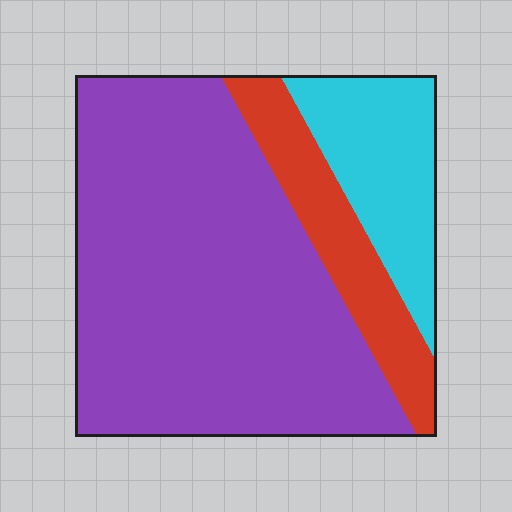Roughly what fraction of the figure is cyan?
Cyan covers 17% of the figure.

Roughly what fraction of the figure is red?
Red covers 15% of the figure.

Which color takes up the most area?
Purple, at roughly 65%.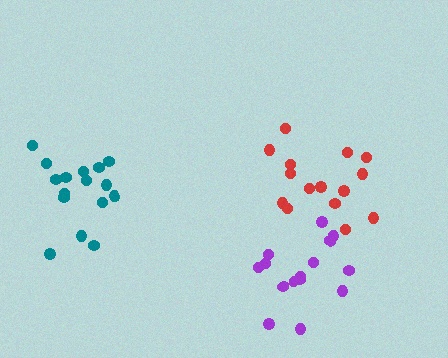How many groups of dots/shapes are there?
There are 3 groups.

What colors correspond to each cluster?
The clusters are colored: red, teal, purple.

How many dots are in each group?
Group 1: 15 dots, Group 2: 16 dots, Group 3: 15 dots (46 total).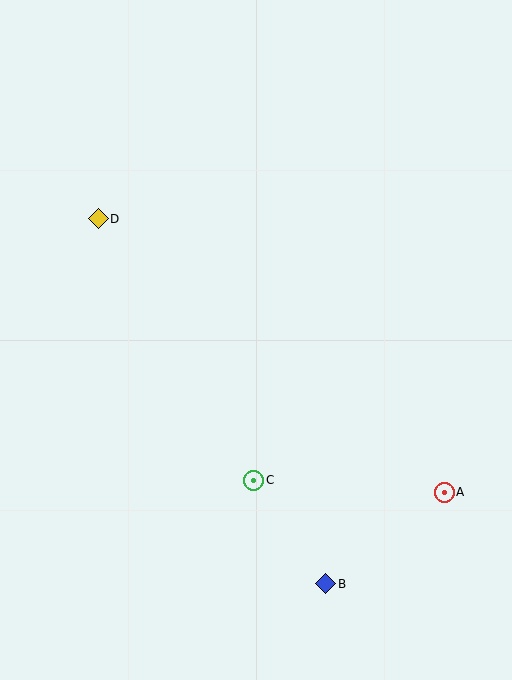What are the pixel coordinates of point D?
Point D is at (98, 219).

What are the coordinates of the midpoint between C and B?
The midpoint between C and B is at (290, 532).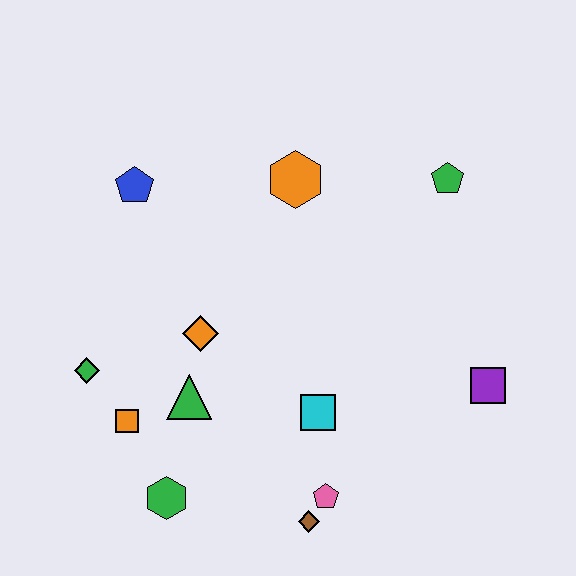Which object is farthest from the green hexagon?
The green pentagon is farthest from the green hexagon.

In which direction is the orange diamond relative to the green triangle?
The orange diamond is above the green triangle.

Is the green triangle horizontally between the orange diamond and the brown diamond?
No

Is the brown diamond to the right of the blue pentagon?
Yes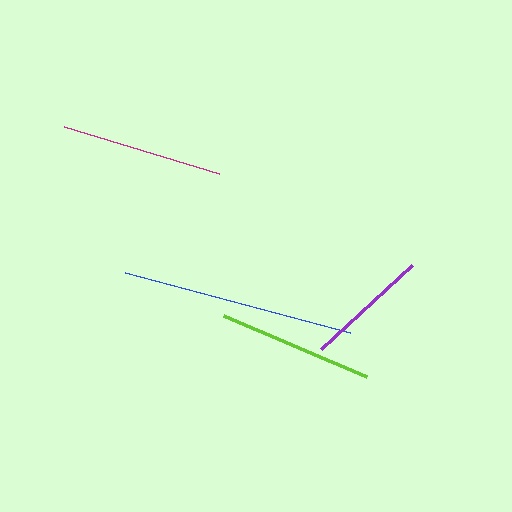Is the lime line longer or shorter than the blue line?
The blue line is longer than the lime line.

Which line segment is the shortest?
The purple line is the shortest at approximately 124 pixels.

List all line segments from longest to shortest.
From longest to shortest: blue, magenta, lime, purple.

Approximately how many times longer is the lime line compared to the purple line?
The lime line is approximately 1.3 times the length of the purple line.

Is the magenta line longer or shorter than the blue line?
The blue line is longer than the magenta line.